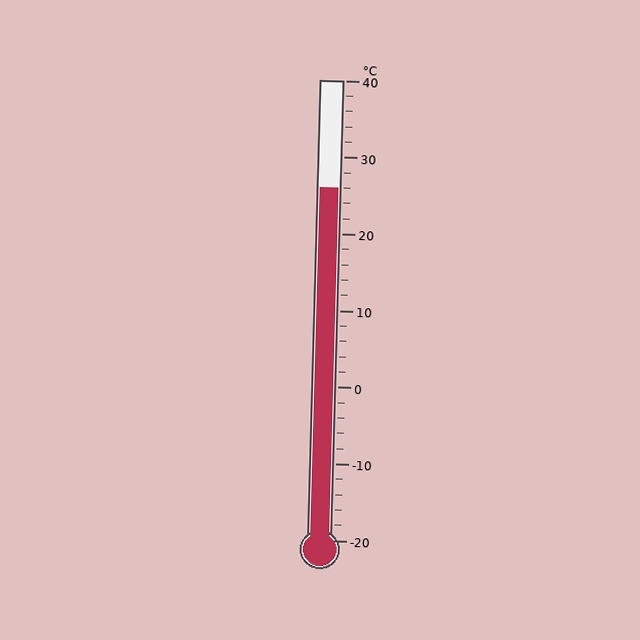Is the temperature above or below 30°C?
The temperature is below 30°C.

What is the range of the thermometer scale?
The thermometer scale ranges from -20°C to 40°C.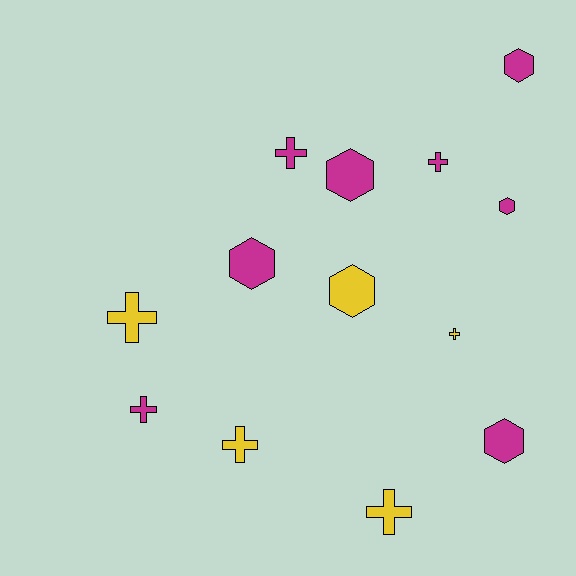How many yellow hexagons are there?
There is 1 yellow hexagon.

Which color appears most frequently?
Magenta, with 8 objects.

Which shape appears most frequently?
Cross, with 7 objects.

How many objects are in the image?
There are 13 objects.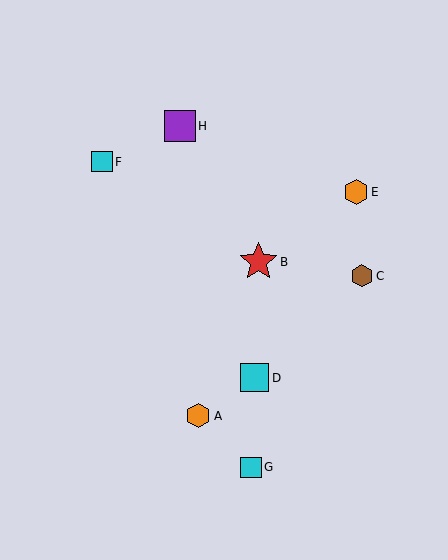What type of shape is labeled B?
Shape B is a red star.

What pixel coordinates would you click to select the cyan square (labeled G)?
Click at (251, 467) to select the cyan square G.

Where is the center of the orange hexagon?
The center of the orange hexagon is at (198, 416).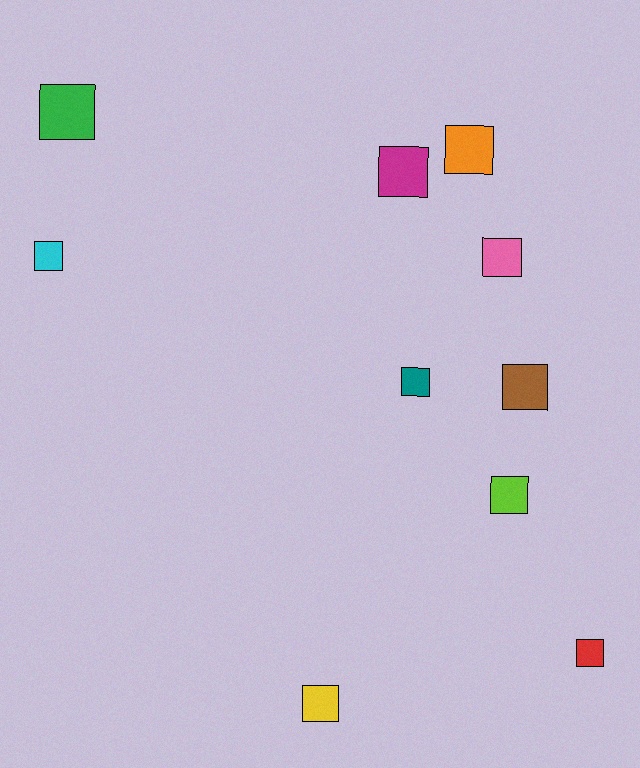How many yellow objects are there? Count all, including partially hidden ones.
There is 1 yellow object.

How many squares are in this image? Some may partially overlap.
There are 10 squares.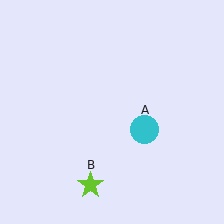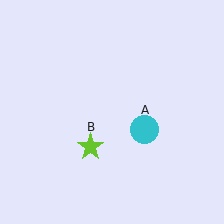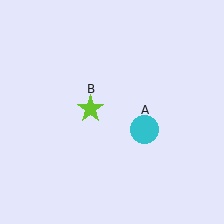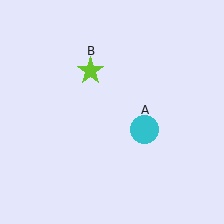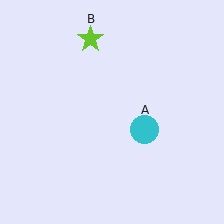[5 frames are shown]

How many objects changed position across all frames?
1 object changed position: lime star (object B).